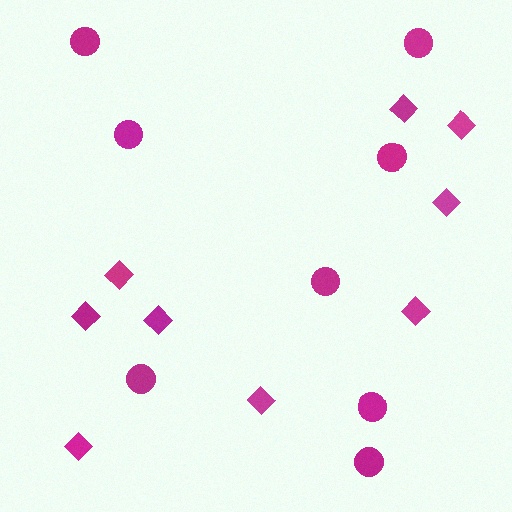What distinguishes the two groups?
There are 2 groups: one group of diamonds (9) and one group of circles (8).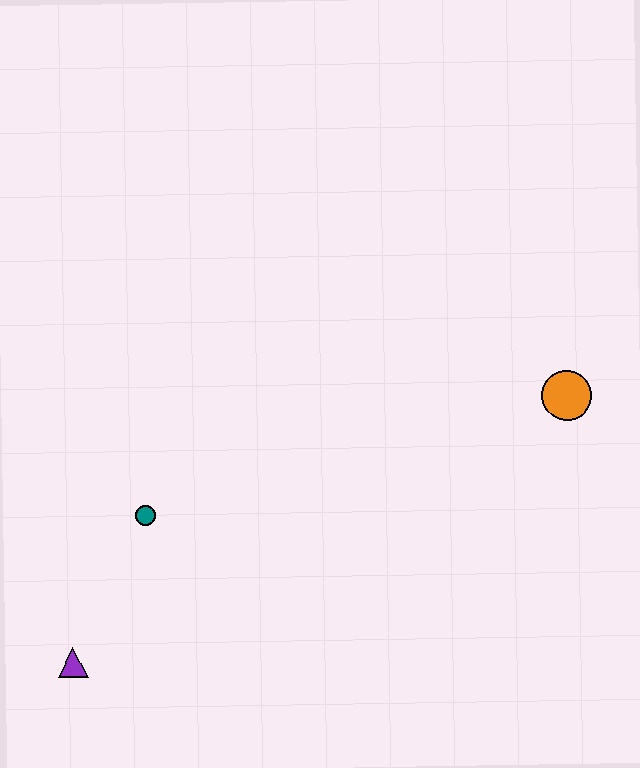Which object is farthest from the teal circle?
The orange circle is farthest from the teal circle.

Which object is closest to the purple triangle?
The teal circle is closest to the purple triangle.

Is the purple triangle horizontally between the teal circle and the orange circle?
No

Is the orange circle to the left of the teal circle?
No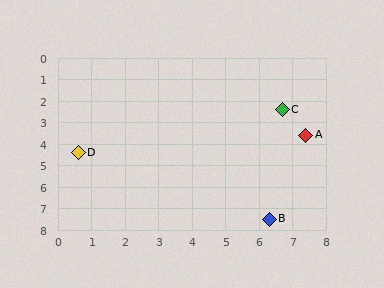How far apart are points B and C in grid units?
Points B and C are about 5.1 grid units apart.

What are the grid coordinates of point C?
Point C is at approximately (6.7, 2.4).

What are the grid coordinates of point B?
Point B is at approximately (6.3, 7.5).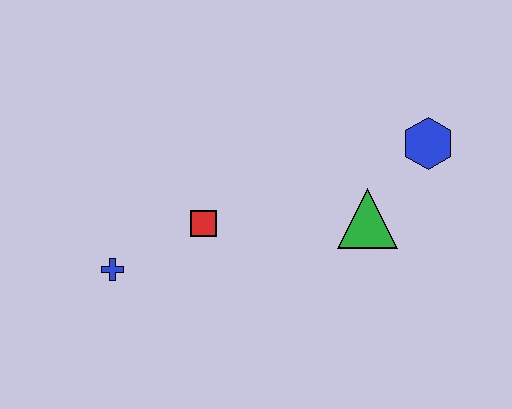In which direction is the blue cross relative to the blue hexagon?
The blue cross is to the left of the blue hexagon.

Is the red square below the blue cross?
No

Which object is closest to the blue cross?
The red square is closest to the blue cross.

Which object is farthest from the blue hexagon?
The blue cross is farthest from the blue hexagon.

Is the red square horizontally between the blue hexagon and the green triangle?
No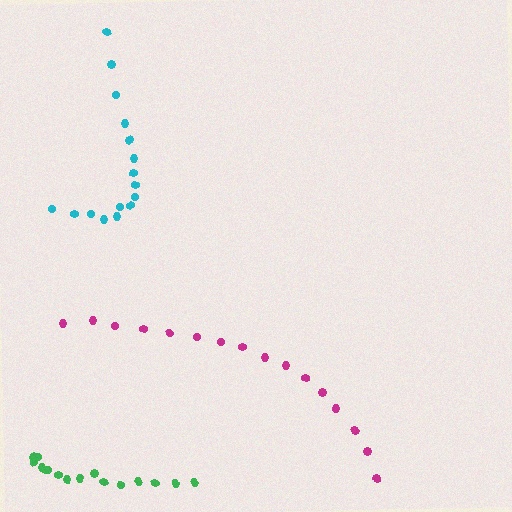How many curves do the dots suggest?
There are 3 distinct paths.